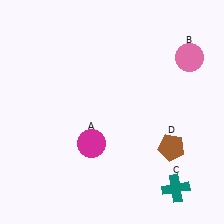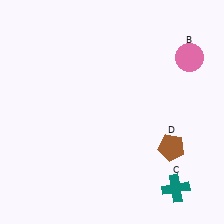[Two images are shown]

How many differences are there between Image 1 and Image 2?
There is 1 difference between the two images.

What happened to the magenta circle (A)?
The magenta circle (A) was removed in Image 2. It was in the bottom-left area of Image 1.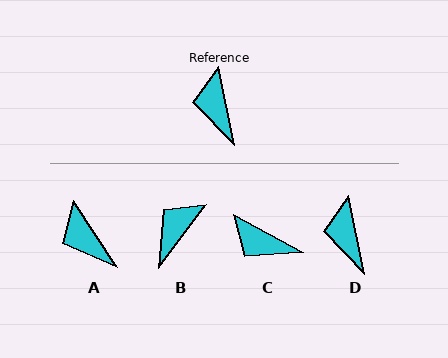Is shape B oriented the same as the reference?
No, it is off by about 49 degrees.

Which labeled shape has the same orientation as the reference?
D.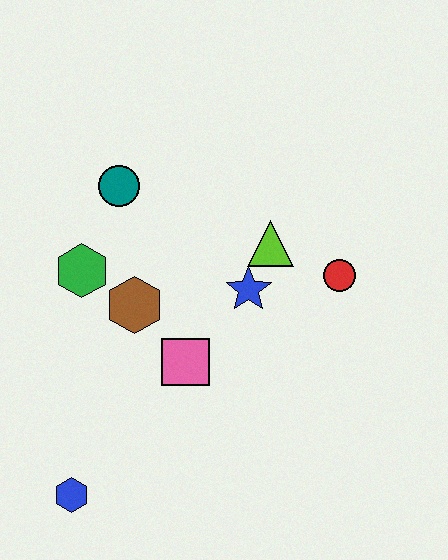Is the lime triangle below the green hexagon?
No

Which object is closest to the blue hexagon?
The pink square is closest to the blue hexagon.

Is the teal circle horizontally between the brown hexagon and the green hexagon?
Yes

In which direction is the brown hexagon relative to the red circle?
The brown hexagon is to the left of the red circle.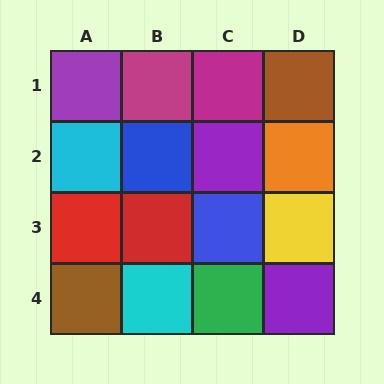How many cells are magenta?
2 cells are magenta.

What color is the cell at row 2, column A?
Cyan.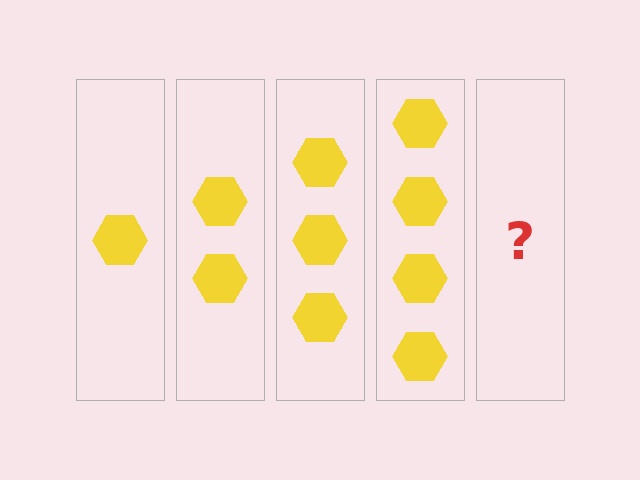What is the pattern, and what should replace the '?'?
The pattern is that each step adds one more hexagon. The '?' should be 5 hexagons.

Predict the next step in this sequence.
The next step is 5 hexagons.